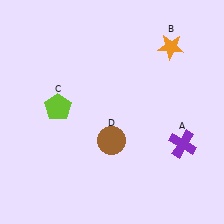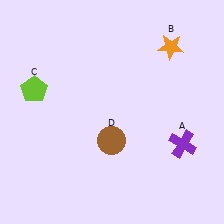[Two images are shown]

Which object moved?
The lime pentagon (C) moved left.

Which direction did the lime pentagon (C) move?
The lime pentagon (C) moved left.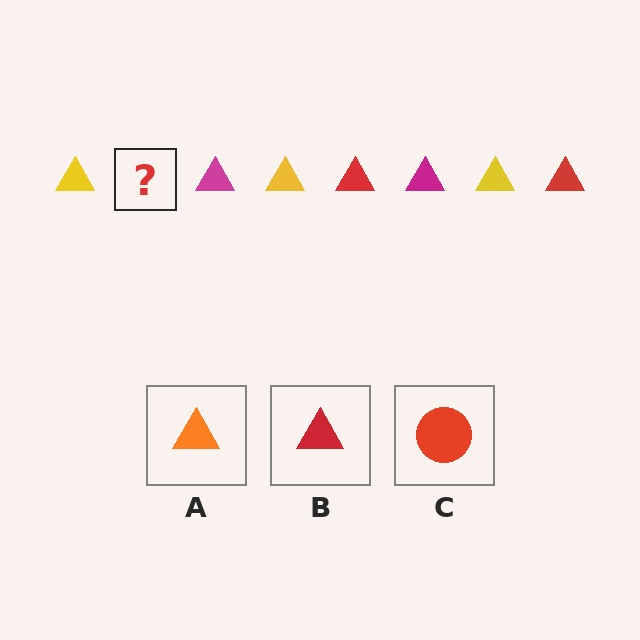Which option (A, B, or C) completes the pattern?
B.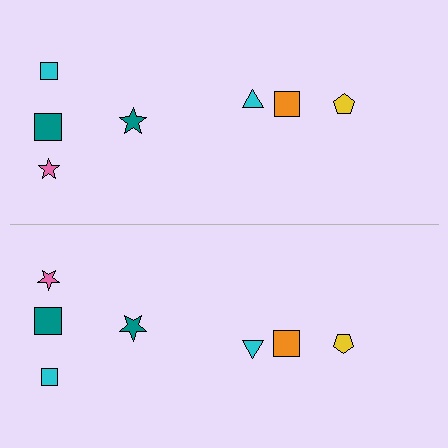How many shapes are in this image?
There are 14 shapes in this image.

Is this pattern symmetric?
Yes, this pattern has bilateral (reflection) symmetry.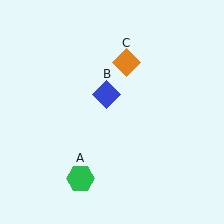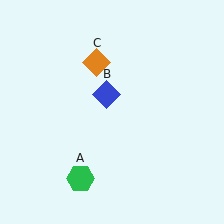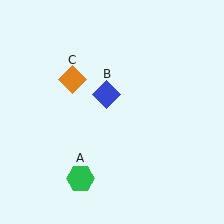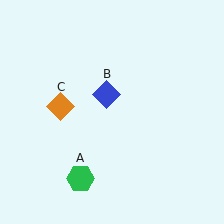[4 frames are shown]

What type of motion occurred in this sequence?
The orange diamond (object C) rotated counterclockwise around the center of the scene.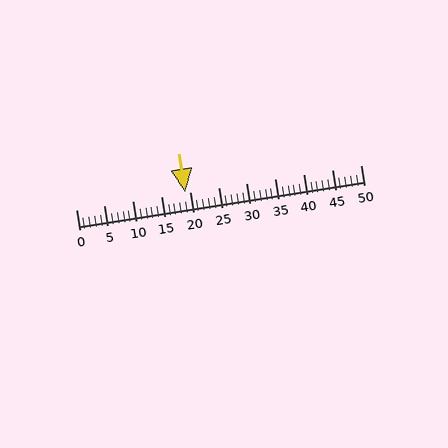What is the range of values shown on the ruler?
The ruler shows values from 0 to 50.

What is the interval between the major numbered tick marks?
The major tick marks are spaced 5 units apart.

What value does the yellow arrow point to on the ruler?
The yellow arrow points to approximately 19.